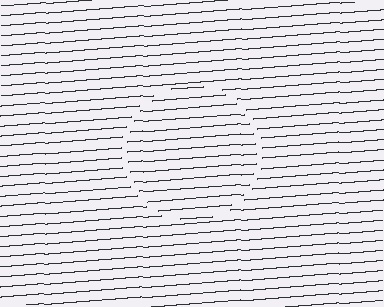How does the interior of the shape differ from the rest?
The interior of the shape contains the same grating, shifted by half a period — the contour is defined by the phase discontinuity where line-ends from the inner and outer gratings abut.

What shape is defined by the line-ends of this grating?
An illusory circle. The interior of the shape contains the same grating, shifted by half a period — the contour is defined by the phase discontinuity where line-ends from the inner and outer gratings abut.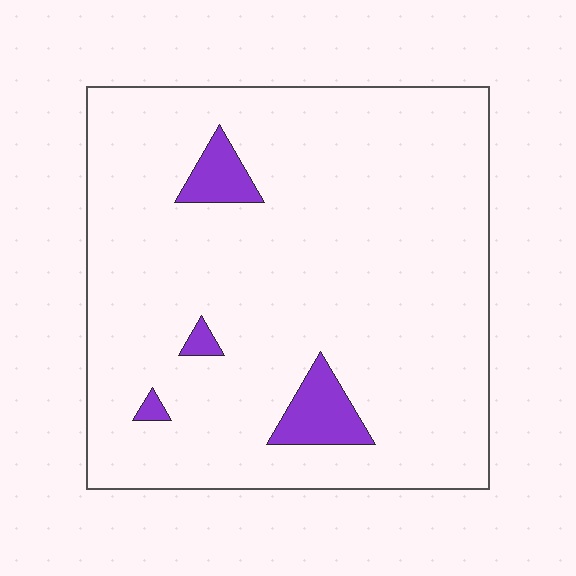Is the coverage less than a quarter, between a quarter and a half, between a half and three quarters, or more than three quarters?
Less than a quarter.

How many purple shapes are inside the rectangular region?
4.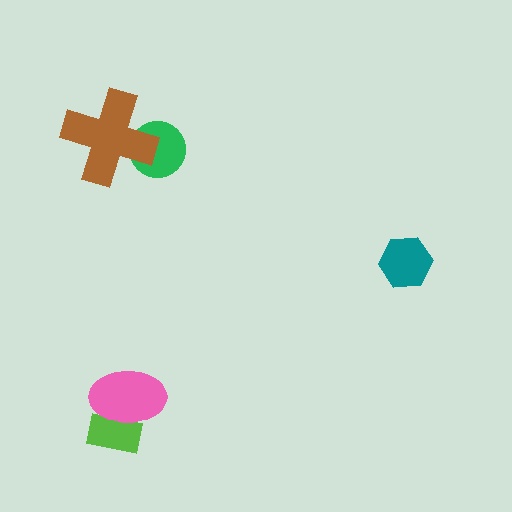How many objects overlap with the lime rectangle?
1 object overlaps with the lime rectangle.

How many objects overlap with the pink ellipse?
1 object overlaps with the pink ellipse.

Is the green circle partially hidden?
Yes, it is partially covered by another shape.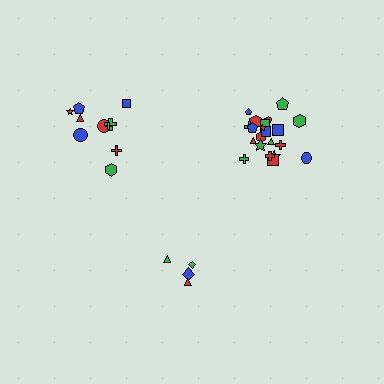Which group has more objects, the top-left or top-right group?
The top-right group.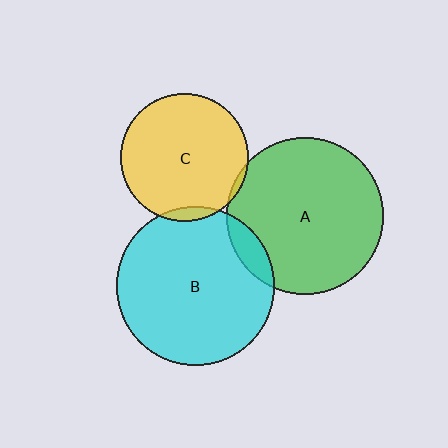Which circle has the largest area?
Circle B (cyan).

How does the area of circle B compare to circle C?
Approximately 1.5 times.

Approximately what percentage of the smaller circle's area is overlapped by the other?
Approximately 5%.